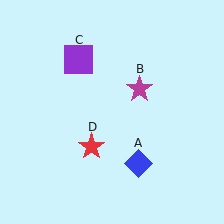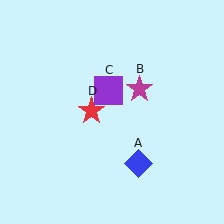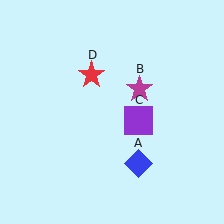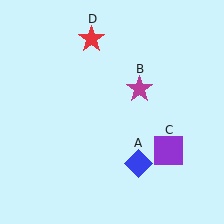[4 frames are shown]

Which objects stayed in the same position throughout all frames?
Blue diamond (object A) and magenta star (object B) remained stationary.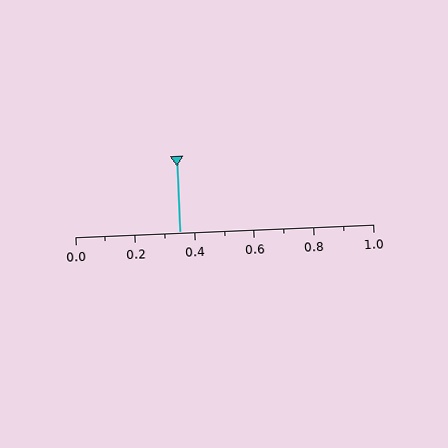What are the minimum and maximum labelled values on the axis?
The axis runs from 0.0 to 1.0.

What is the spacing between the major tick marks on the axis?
The major ticks are spaced 0.2 apart.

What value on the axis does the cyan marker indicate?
The marker indicates approximately 0.35.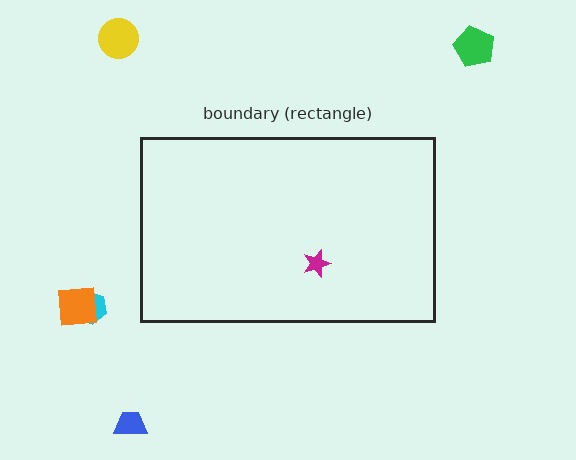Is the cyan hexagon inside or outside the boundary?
Outside.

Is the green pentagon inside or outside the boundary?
Outside.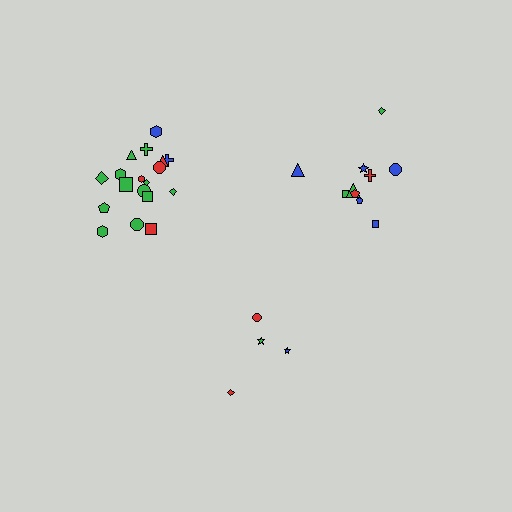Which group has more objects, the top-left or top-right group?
The top-left group.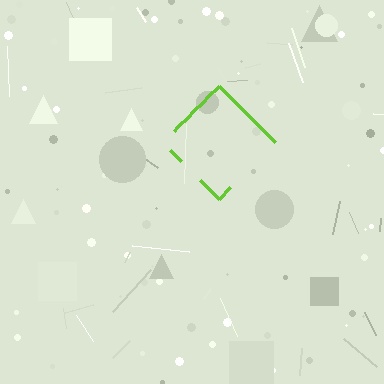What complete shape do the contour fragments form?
The contour fragments form a diamond.